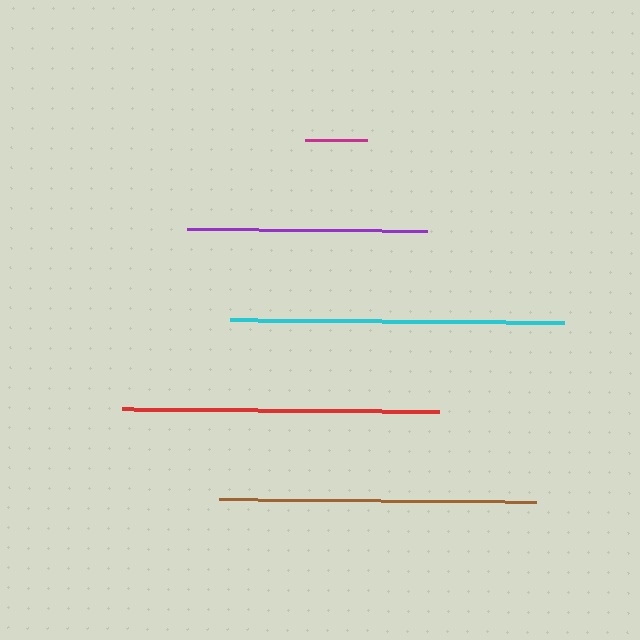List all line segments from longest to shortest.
From longest to shortest: cyan, red, brown, purple, magenta.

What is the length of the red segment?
The red segment is approximately 317 pixels long.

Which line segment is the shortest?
The magenta line is the shortest at approximately 62 pixels.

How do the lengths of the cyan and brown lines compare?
The cyan and brown lines are approximately the same length.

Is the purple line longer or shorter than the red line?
The red line is longer than the purple line.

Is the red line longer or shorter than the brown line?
The red line is longer than the brown line.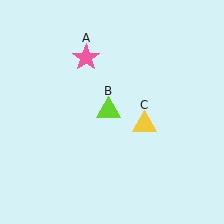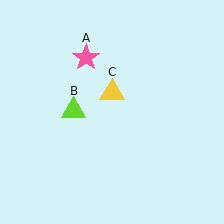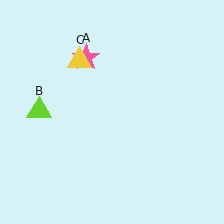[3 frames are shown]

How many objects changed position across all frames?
2 objects changed position: lime triangle (object B), yellow triangle (object C).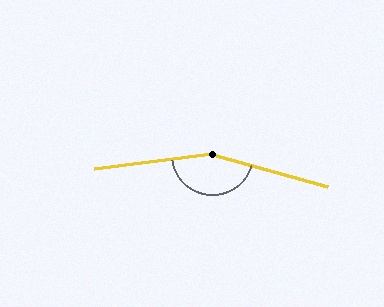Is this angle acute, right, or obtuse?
It is obtuse.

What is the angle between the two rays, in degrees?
Approximately 157 degrees.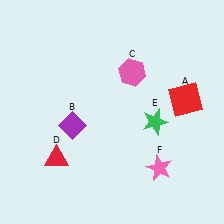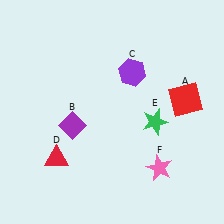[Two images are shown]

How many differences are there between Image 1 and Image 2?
There is 1 difference between the two images.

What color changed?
The hexagon (C) changed from pink in Image 1 to purple in Image 2.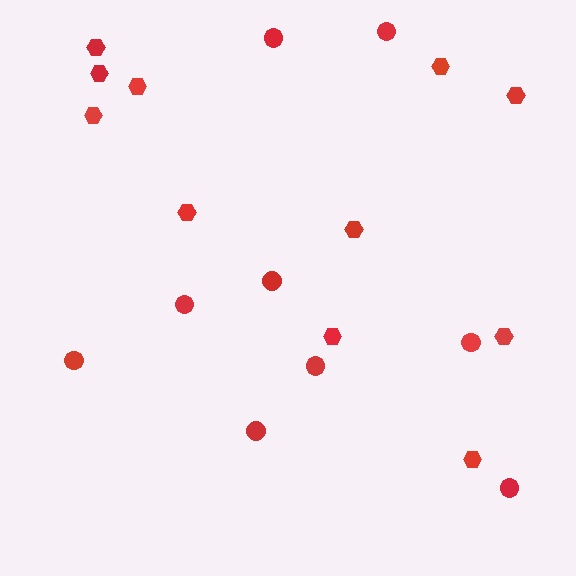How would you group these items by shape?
There are 2 groups: one group of circles (9) and one group of hexagons (11).